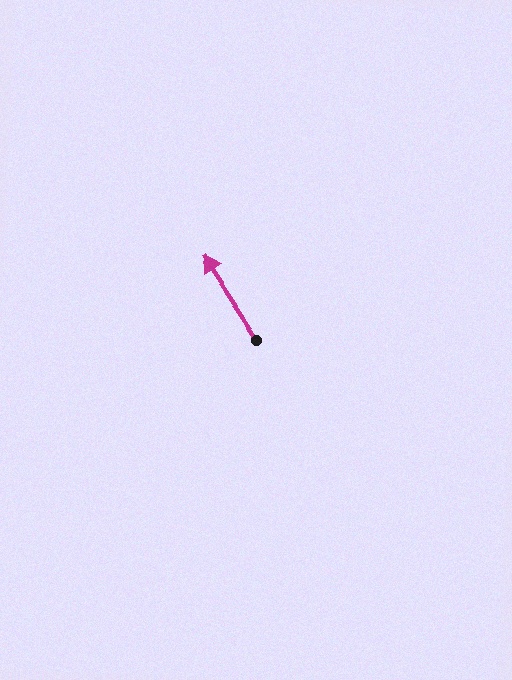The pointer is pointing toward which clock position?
Roughly 11 o'clock.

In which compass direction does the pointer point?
Northwest.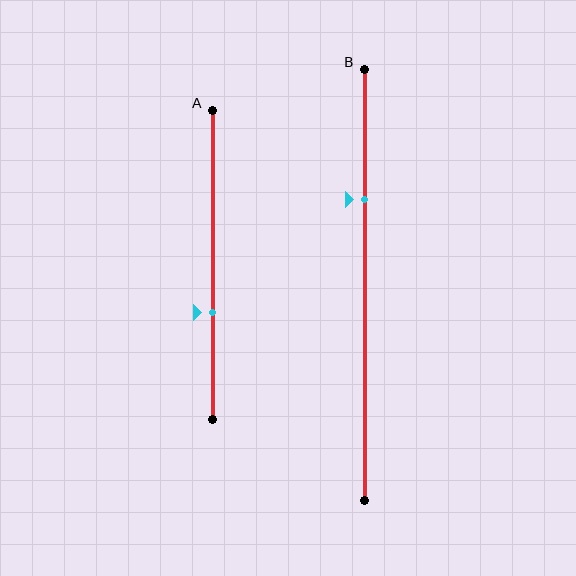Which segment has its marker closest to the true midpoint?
Segment A has its marker closest to the true midpoint.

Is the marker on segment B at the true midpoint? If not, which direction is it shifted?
No, the marker on segment B is shifted upward by about 20% of the segment length.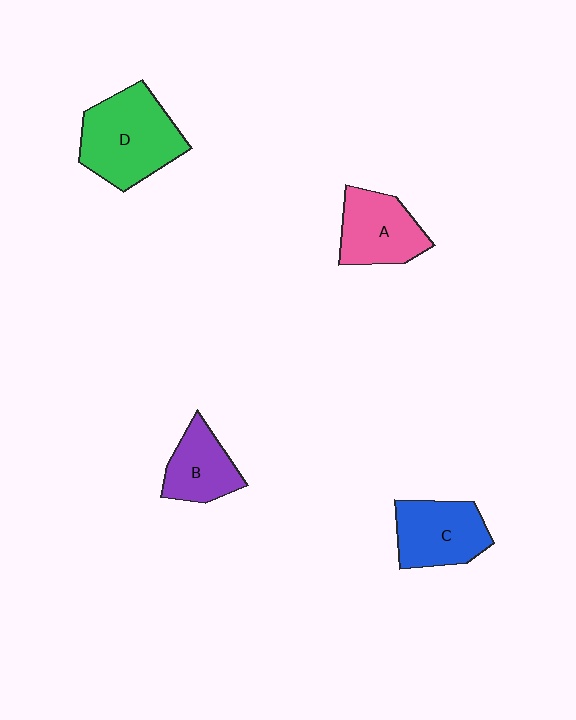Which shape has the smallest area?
Shape B (purple).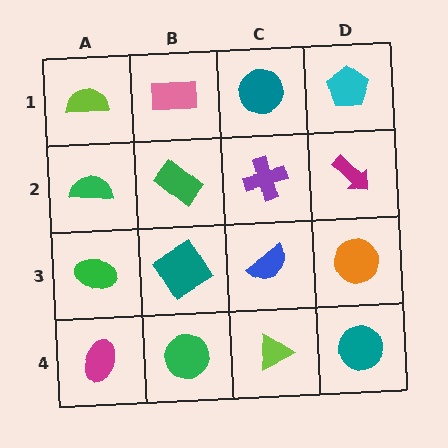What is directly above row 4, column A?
A green ellipse.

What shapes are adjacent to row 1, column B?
A green rectangle (row 2, column B), a lime semicircle (row 1, column A), a teal circle (row 1, column C).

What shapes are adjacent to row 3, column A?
A green semicircle (row 2, column A), a magenta ellipse (row 4, column A), a teal diamond (row 3, column B).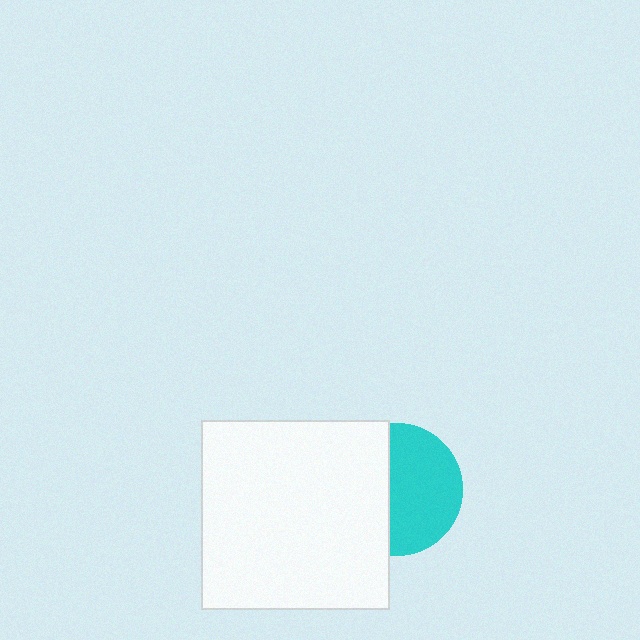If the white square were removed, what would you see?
You would see the complete cyan circle.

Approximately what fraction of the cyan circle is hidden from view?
Roughly 43% of the cyan circle is hidden behind the white square.